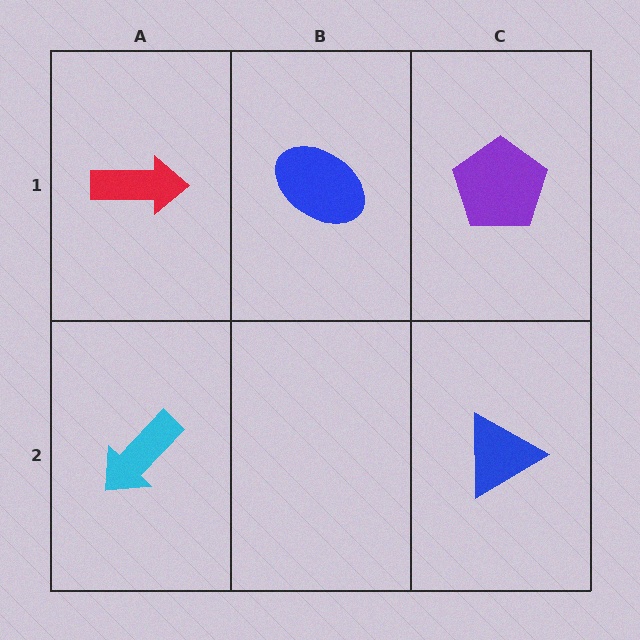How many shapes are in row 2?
2 shapes.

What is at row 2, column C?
A blue triangle.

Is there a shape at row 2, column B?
No, that cell is empty.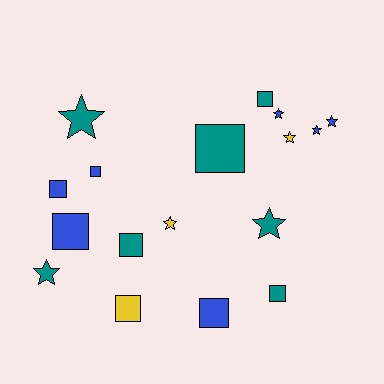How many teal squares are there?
There are 4 teal squares.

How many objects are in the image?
There are 17 objects.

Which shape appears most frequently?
Square, with 9 objects.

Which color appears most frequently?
Blue, with 7 objects.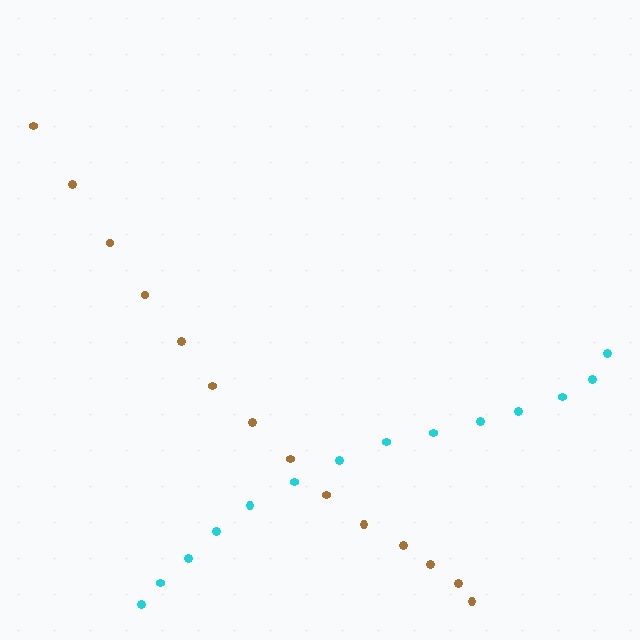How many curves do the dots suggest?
There are 2 distinct paths.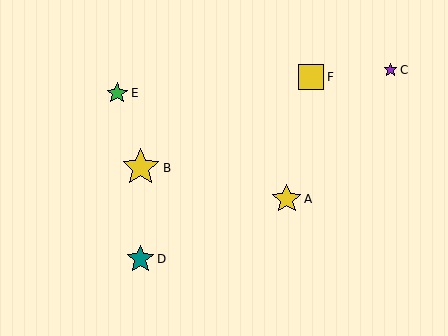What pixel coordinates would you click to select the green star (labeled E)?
Click at (117, 93) to select the green star E.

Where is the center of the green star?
The center of the green star is at (117, 93).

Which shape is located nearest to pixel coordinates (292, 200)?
The yellow star (labeled A) at (287, 199) is nearest to that location.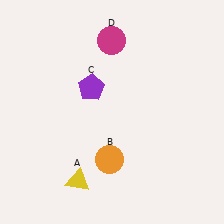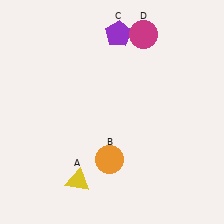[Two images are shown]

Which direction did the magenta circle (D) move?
The magenta circle (D) moved right.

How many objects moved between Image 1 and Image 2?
2 objects moved between the two images.